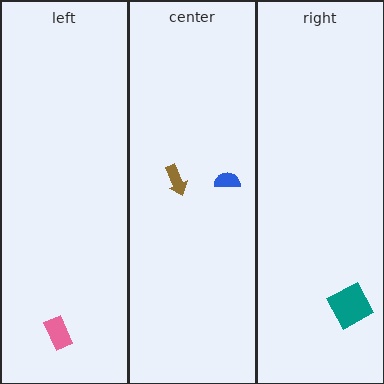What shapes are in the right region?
The teal square.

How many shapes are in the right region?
1.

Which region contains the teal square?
The right region.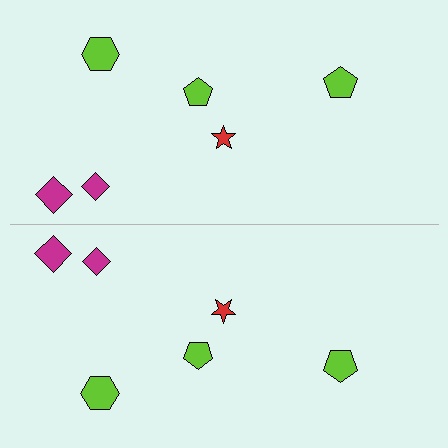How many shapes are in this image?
There are 12 shapes in this image.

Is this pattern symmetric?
Yes, this pattern has bilateral (reflection) symmetry.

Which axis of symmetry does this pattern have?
The pattern has a horizontal axis of symmetry running through the center of the image.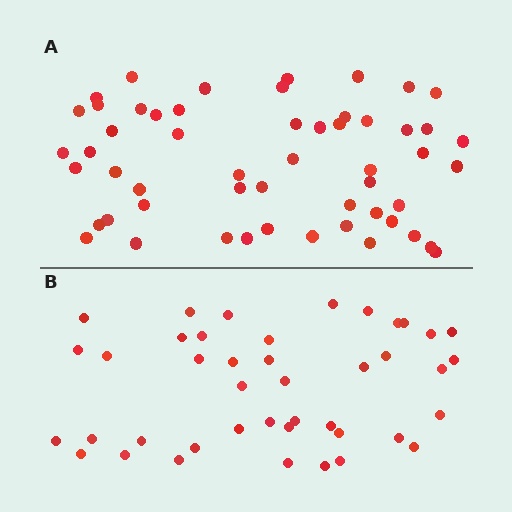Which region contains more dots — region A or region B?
Region A (the top region) has more dots.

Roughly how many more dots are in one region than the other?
Region A has roughly 12 or so more dots than region B.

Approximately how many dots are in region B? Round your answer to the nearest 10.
About 40 dots. (The exact count is 42, which rounds to 40.)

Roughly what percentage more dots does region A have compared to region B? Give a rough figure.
About 30% more.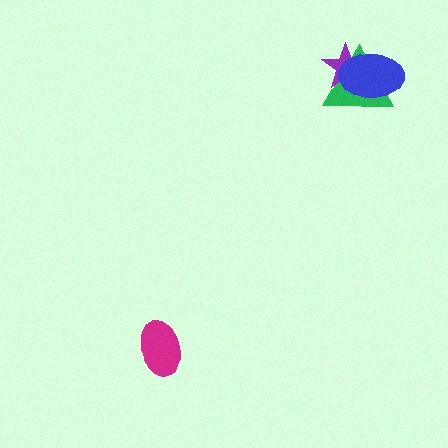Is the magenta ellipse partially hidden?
No, no other shape covers it.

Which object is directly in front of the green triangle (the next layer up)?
The purple star is directly in front of the green triangle.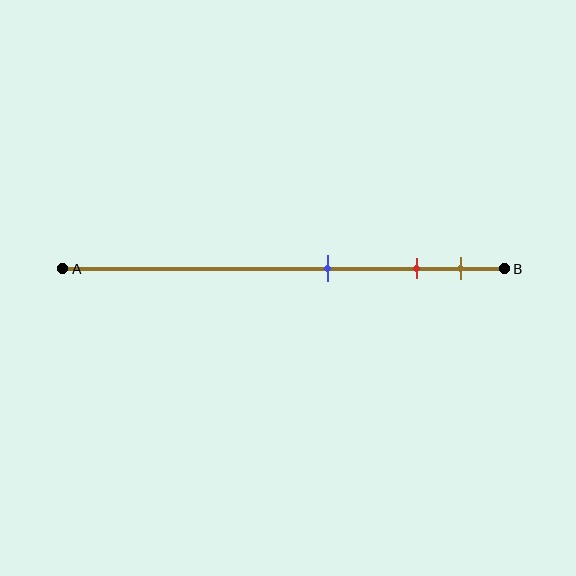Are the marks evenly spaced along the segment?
No, the marks are not evenly spaced.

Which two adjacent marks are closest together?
The red and brown marks are the closest adjacent pair.